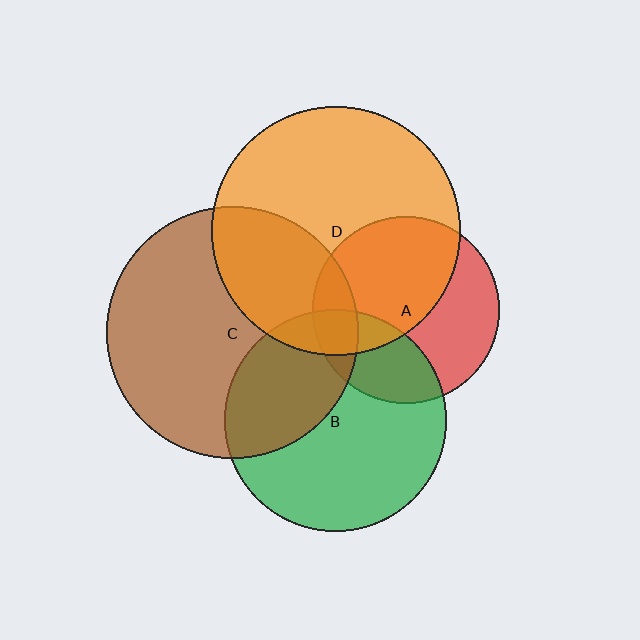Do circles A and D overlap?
Yes.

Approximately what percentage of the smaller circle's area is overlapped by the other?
Approximately 55%.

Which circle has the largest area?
Circle C (brown).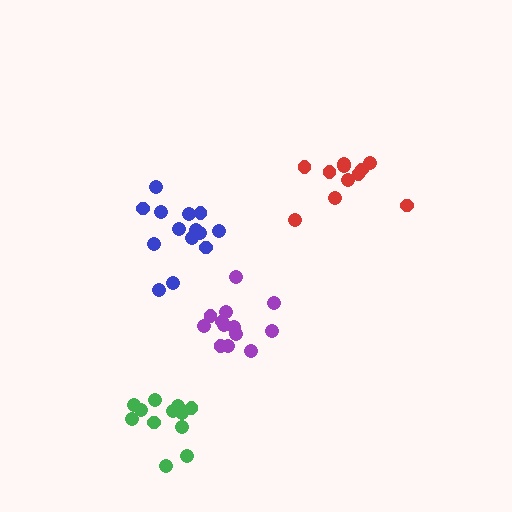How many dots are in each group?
Group 1: 11 dots, Group 2: 14 dots, Group 3: 12 dots, Group 4: 13 dots (50 total).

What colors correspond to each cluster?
The clusters are colored: red, blue, green, purple.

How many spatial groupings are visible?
There are 4 spatial groupings.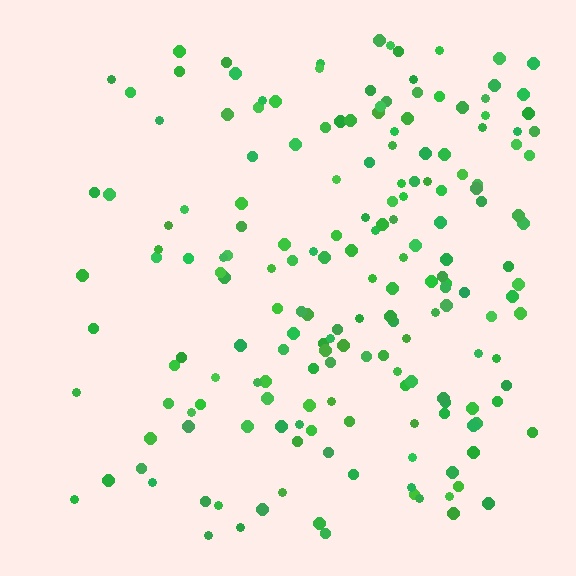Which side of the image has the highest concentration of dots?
The right.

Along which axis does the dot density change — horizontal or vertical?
Horizontal.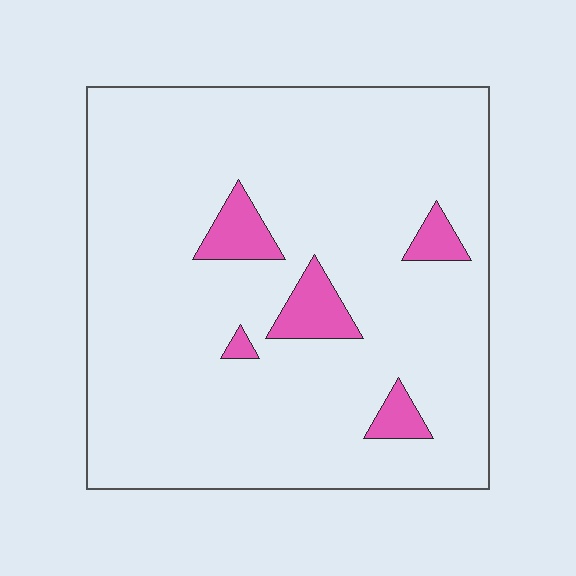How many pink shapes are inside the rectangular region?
5.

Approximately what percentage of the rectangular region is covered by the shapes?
Approximately 10%.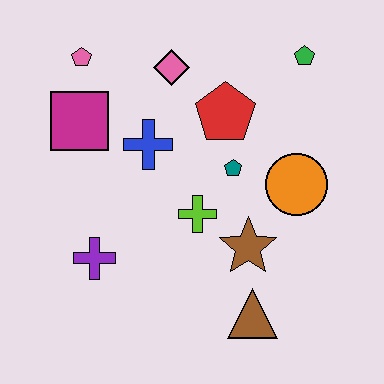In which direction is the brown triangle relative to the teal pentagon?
The brown triangle is below the teal pentagon.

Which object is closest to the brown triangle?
The brown star is closest to the brown triangle.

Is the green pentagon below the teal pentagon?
No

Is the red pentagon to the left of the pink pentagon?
No